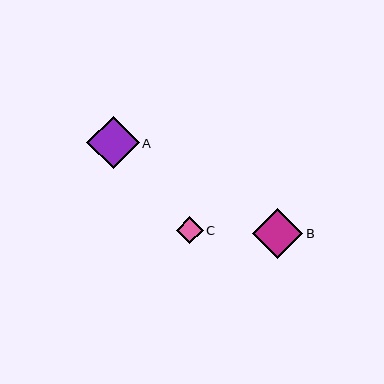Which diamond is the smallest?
Diamond C is the smallest with a size of approximately 27 pixels.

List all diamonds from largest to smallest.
From largest to smallest: A, B, C.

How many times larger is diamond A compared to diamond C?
Diamond A is approximately 1.9 times the size of diamond C.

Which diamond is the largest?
Diamond A is the largest with a size of approximately 52 pixels.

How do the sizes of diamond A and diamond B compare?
Diamond A and diamond B are approximately the same size.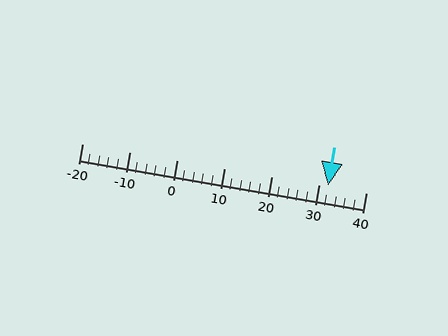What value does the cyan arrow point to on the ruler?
The cyan arrow points to approximately 32.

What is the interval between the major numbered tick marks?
The major tick marks are spaced 10 units apart.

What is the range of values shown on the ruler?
The ruler shows values from -20 to 40.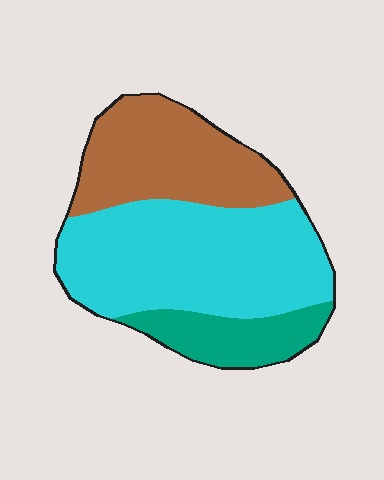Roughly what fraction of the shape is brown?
Brown takes up about one third (1/3) of the shape.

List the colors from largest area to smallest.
From largest to smallest: cyan, brown, teal.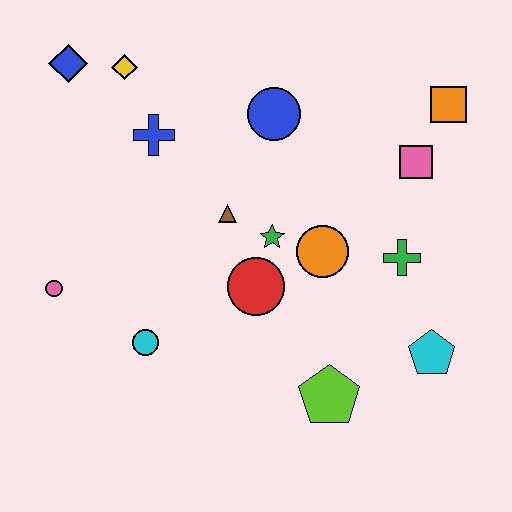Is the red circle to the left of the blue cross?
No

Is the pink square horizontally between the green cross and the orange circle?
No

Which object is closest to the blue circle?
The brown triangle is closest to the blue circle.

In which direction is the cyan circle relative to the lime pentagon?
The cyan circle is to the left of the lime pentagon.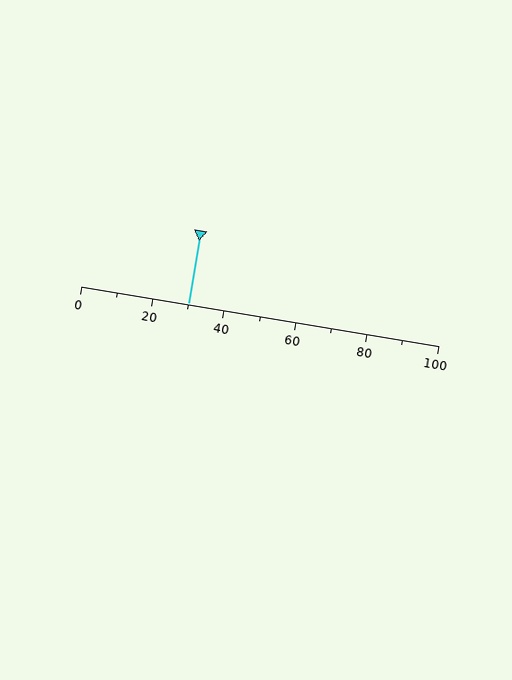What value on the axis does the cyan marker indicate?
The marker indicates approximately 30.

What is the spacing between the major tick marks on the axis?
The major ticks are spaced 20 apart.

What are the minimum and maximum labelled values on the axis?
The axis runs from 0 to 100.